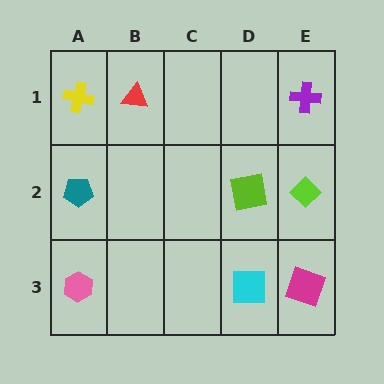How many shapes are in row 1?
3 shapes.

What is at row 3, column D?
A cyan square.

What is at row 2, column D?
A lime square.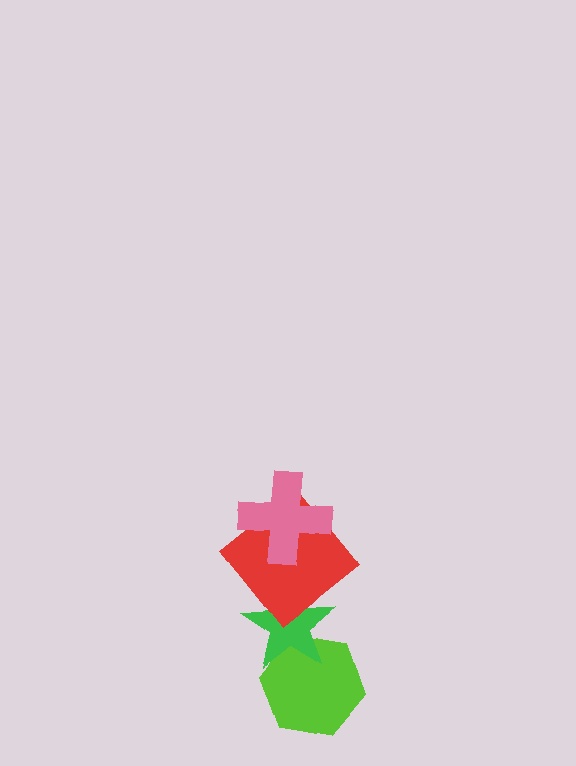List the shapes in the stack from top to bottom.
From top to bottom: the pink cross, the red diamond, the green star, the lime hexagon.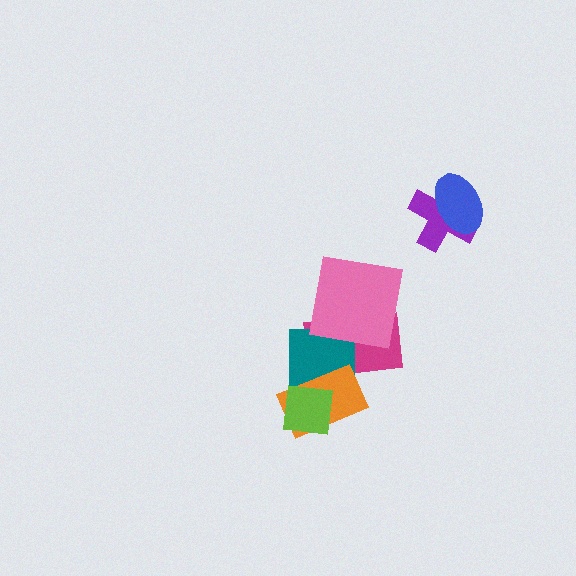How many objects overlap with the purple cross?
1 object overlaps with the purple cross.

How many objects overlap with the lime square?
2 objects overlap with the lime square.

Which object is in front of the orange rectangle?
The lime square is in front of the orange rectangle.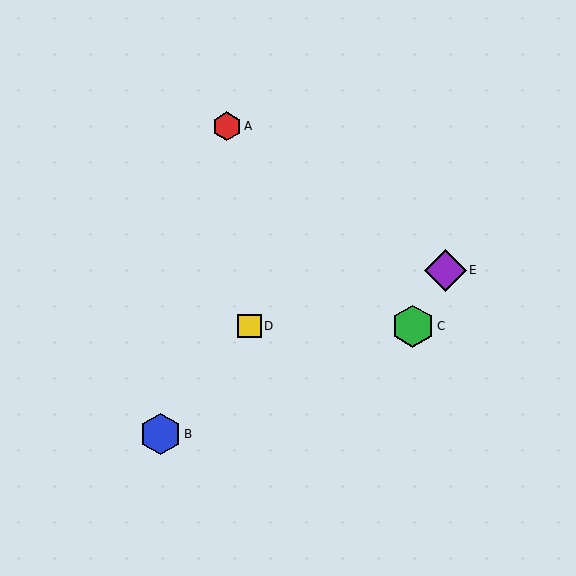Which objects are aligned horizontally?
Objects C, D are aligned horizontally.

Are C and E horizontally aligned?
No, C is at y≈326 and E is at y≈270.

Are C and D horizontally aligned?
Yes, both are at y≈326.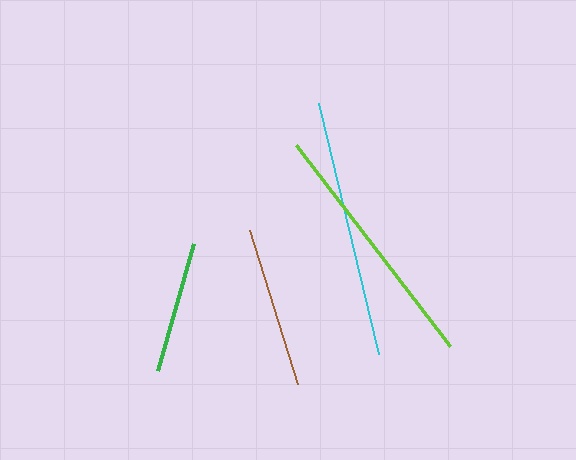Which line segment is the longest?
The cyan line is the longest at approximately 258 pixels.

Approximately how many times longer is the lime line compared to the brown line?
The lime line is approximately 1.6 times the length of the brown line.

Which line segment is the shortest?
The green line is the shortest at approximately 132 pixels.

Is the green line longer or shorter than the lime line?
The lime line is longer than the green line.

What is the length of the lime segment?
The lime segment is approximately 252 pixels long.